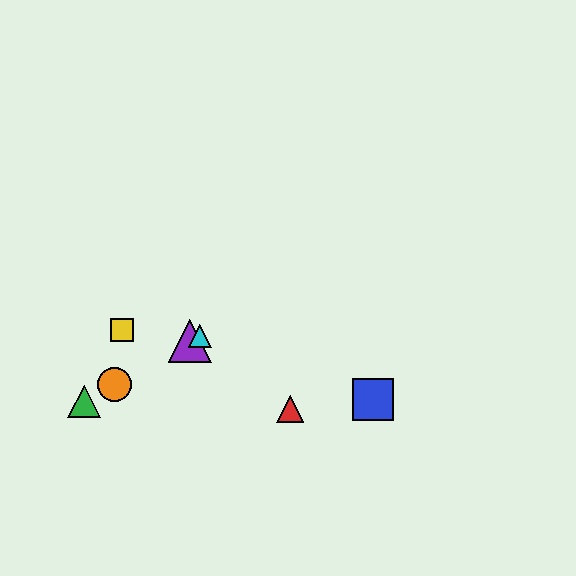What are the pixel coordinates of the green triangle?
The green triangle is at (84, 401).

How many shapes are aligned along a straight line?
4 shapes (the green triangle, the purple triangle, the orange circle, the cyan triangle) are aligned along a straight line.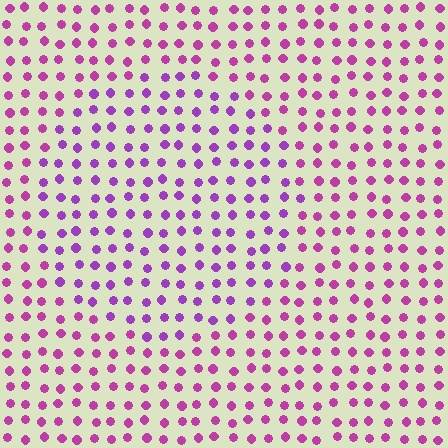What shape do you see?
I see a circle.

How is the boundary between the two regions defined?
The boundary is defined purely by a slight shift in hue (about 27 degrees). Spacing, size, and orientation are identical on both sides.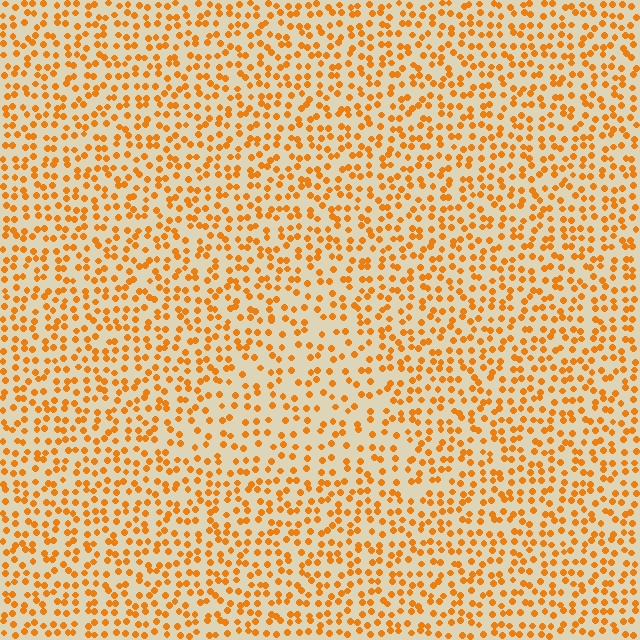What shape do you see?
I see a triangle.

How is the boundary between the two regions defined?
The boundary is defined by a change in element density (approximately 1.5x ratio). All elements are the same color, size, and shape.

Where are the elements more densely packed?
The elements are more densely packed outside the triangle boundary.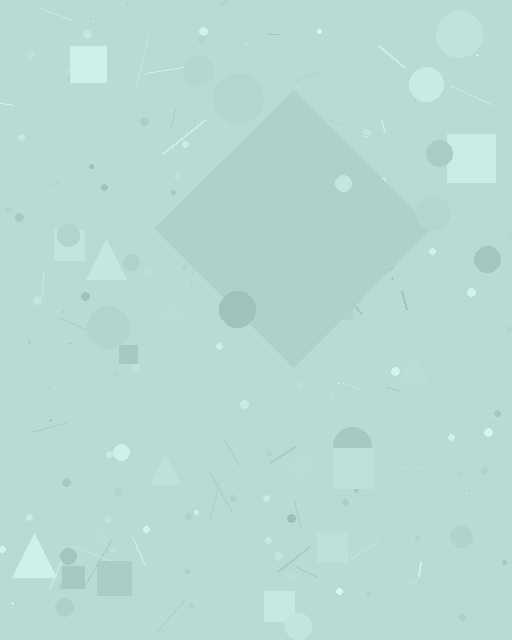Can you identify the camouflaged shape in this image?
The camouflaged shape is a diamond.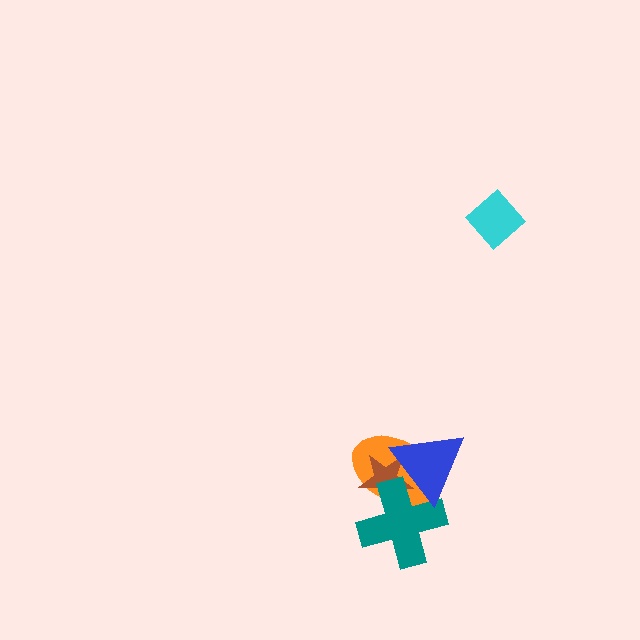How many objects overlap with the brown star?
3 objects overlap with the brown star.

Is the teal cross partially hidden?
Yes, it is partially covered by another shape.